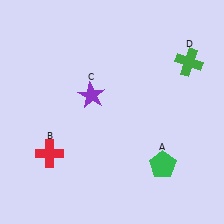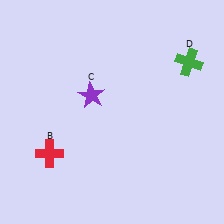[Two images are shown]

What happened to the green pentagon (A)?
The green pentagon (A) was removed in Image 2. It was in the bottom-right area of Image 1.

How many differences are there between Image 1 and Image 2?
There is 1 difference between the two images.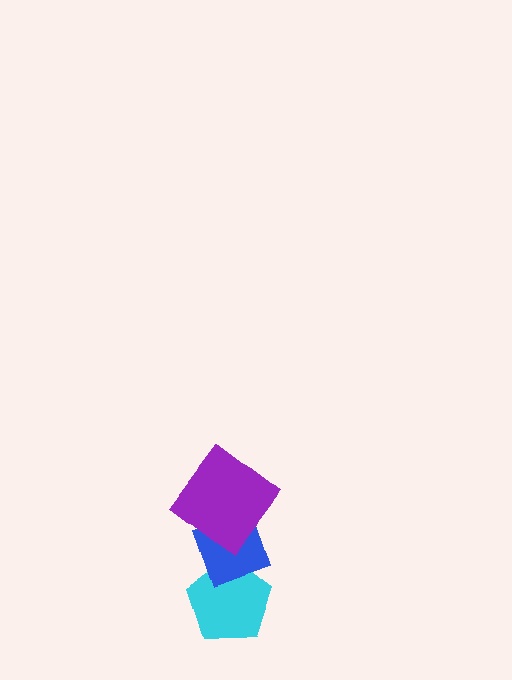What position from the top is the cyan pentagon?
The cyan pentagon is 3rd from the top.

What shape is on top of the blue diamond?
The purple diamond is on top of the blue diamond.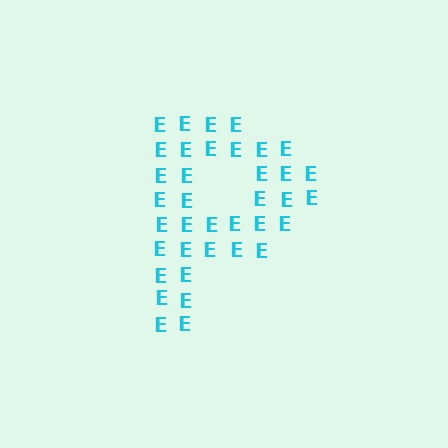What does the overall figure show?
The overall figure shows the letter P.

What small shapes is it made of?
It is made of small letter E's.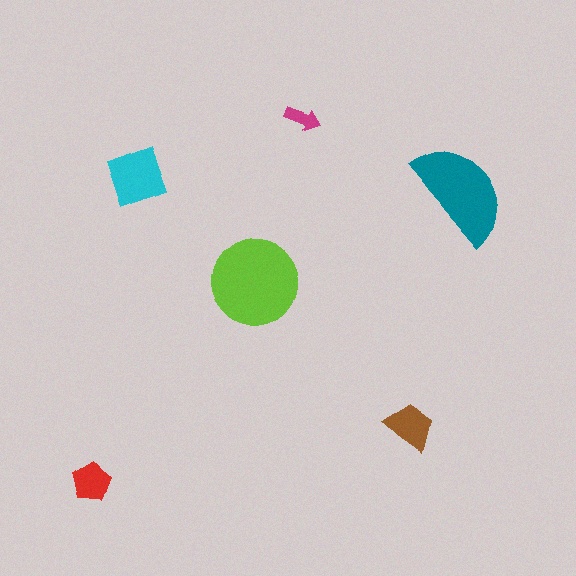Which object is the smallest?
The magenta arrow.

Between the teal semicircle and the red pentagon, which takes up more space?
The teal semicircle.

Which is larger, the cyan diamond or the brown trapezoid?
The cyan diamond.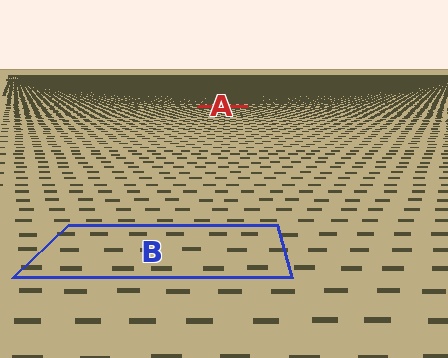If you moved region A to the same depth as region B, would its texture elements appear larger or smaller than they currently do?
They would appear larger. At a closer depth, the same texture elements are projected at a bigger on-screen size.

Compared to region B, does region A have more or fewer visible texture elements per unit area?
Region A has more texture elements per unit area — they are packed more densely because it is farther away.